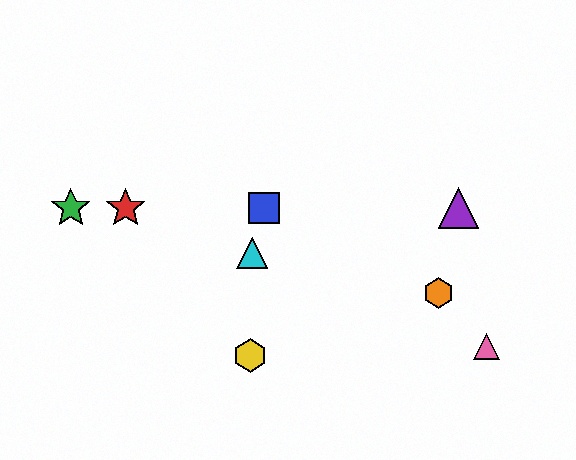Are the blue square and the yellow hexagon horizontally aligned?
No, the blue square is at y≈208 and the yellow hexagon is at y≈356.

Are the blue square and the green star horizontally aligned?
Yes, both are at y≈208.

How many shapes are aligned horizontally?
4 shapes (the red star, the blue square, the green star, the purple triangle) are aligned horizontally.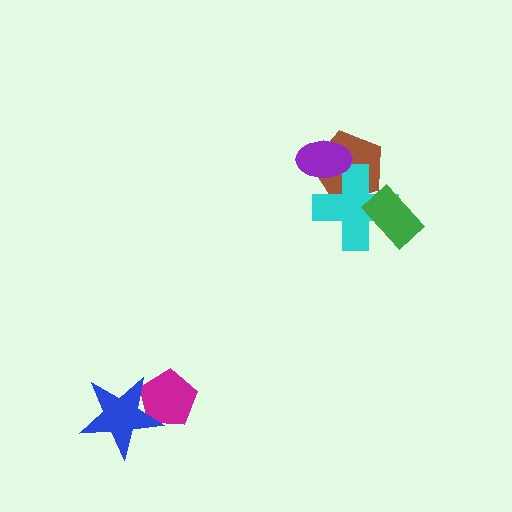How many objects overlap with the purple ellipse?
2 objects overlap with the purple ellipse.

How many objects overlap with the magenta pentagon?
1 object overlaps with the magenta pentagon.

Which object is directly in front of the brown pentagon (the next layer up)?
The cyan cross is directly in front of the brown pentagon.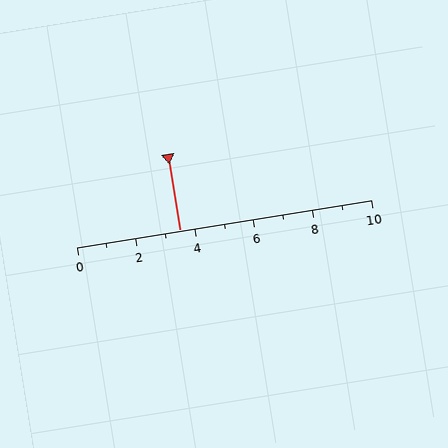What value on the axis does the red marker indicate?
The marker indicates approximately 3.5.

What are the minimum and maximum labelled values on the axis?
The axis runs from 0 to 10.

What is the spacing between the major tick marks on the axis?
The major ticks are spaced 2 apart.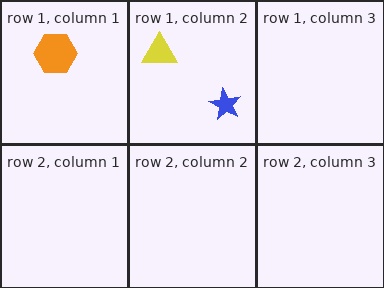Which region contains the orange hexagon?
The row 1, column 1 region.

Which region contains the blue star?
The row 1, column 2 region.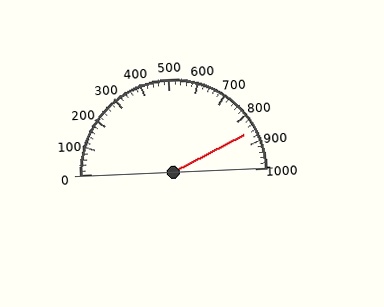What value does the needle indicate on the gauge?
The needle indicates approximately 860.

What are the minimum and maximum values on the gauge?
The gauge ranges from 0 to 1000.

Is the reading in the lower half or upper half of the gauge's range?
The reading is in the upper half of the range (0 to 1000).